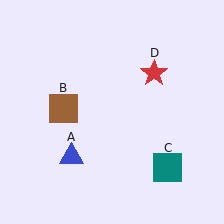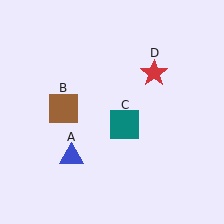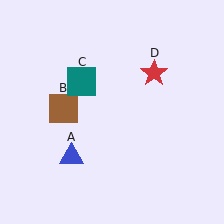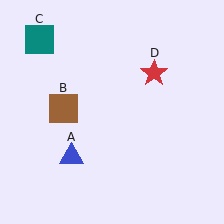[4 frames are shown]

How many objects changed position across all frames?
1 object changed position: teal square (object C).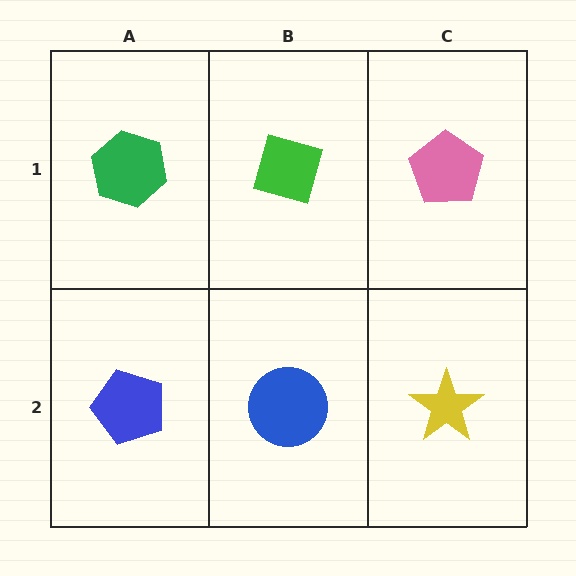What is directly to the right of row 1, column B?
A pink pentagon.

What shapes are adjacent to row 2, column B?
A green diamond (row 1, column B), a blue pentagon (row 2, column A), a yellow star (row 2, column C).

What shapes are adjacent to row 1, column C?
A yellow star (row 2, column C), a green diamond (row 1, column B).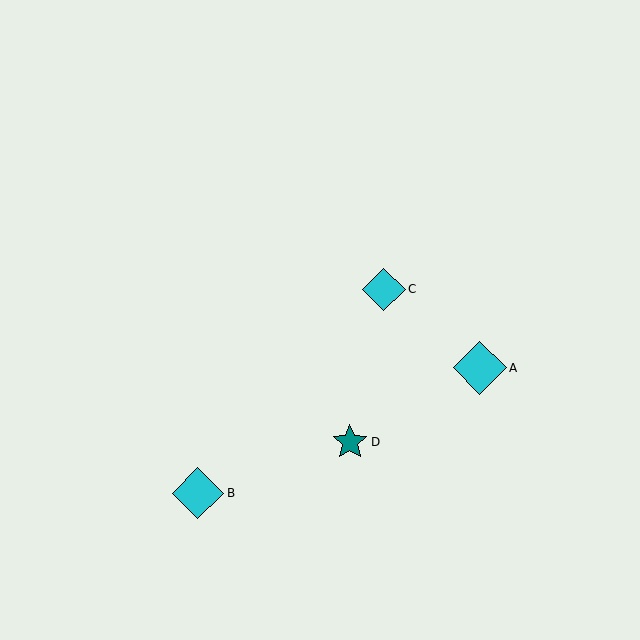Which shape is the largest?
The cyan diamond (labeled A) is the largest.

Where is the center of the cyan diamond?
The center of the cyan diamond is at (198, 493).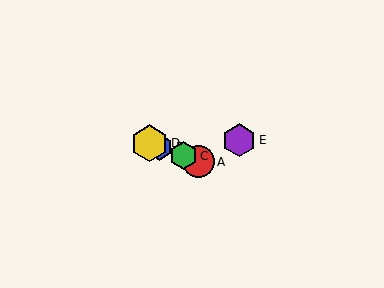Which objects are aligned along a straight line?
Objects A, B, C, D are aligned along a straight line.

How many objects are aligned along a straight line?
4 objects (A, B, C, D) are aligned along a straight line.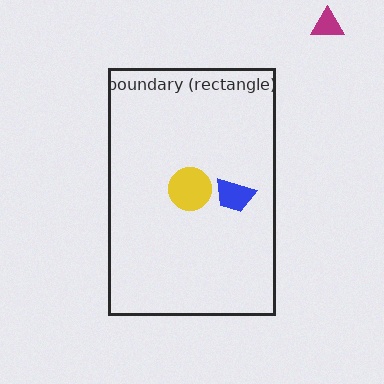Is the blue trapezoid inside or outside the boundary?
Inside.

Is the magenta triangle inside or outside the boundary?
Outside.